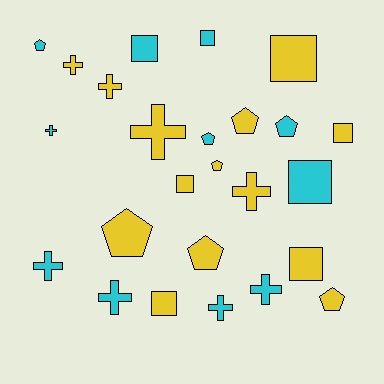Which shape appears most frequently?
Cross, with 9 objects.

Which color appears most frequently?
Yellow, with 14 objects.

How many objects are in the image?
There are 25 objects.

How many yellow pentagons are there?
There are 5 yellow pentagons.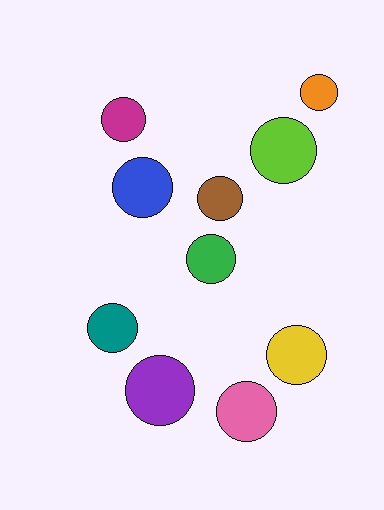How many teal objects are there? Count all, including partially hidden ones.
There is 1 teal object.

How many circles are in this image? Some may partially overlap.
There are 10 circles.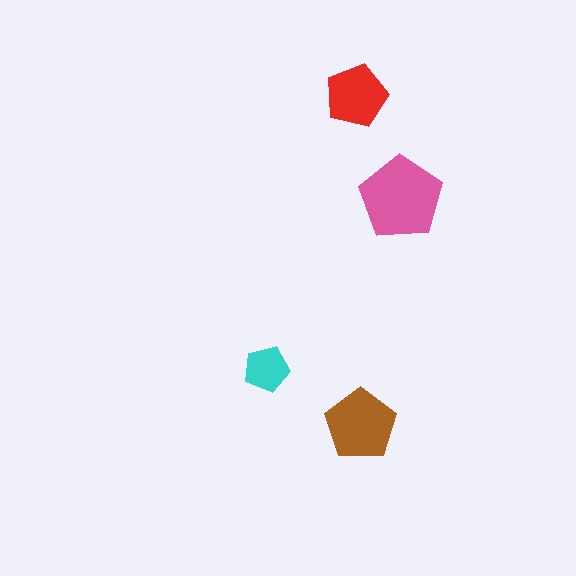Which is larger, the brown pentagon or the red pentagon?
The brown one.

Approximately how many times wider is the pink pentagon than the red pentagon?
About 1.5 times wider.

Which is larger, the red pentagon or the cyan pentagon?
The red one.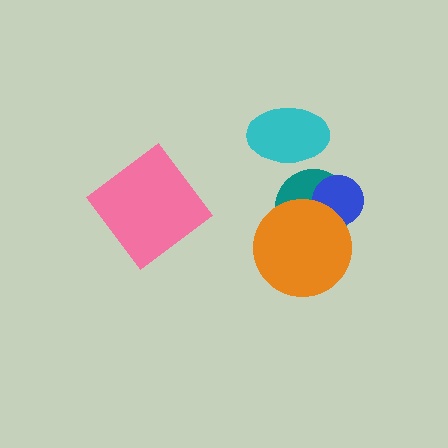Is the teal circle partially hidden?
Yes, it is partially covered by another shape.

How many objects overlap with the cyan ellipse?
0 objects overlap with the cyan ellipse.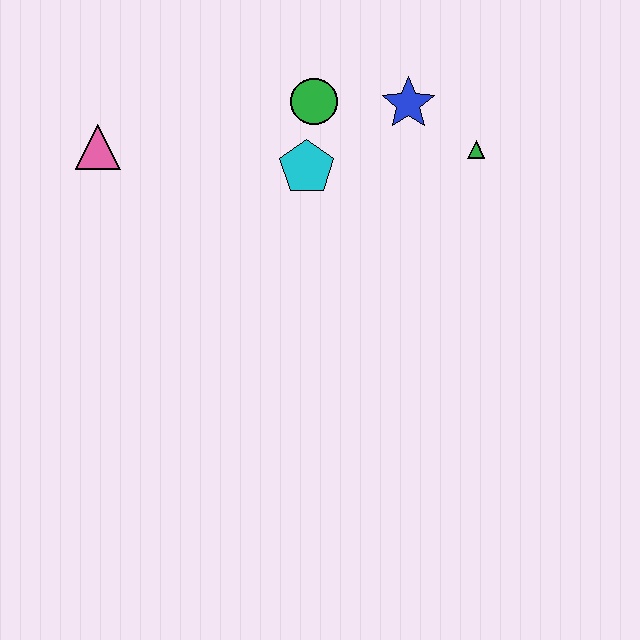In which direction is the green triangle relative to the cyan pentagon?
The green triangle is to the right of the cyan pentagon.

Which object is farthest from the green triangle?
The pink triangle is farthest from the green triangle.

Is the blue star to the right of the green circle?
Yes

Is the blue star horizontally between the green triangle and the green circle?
Yes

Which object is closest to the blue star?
The green triangle is closest to the blue star.